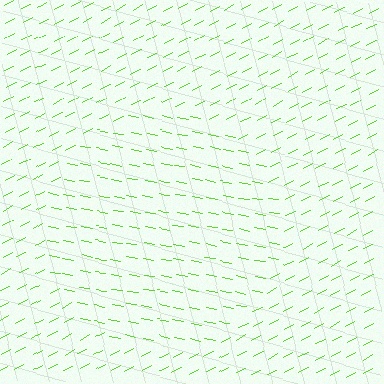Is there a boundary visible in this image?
Yes, there is a texture boundary formed by a change in line orientation.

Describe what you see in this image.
The image is filled with small lime line segments. A circle region in the image has lines oriented differently from the surrounding lines, creating a visible texture boundary.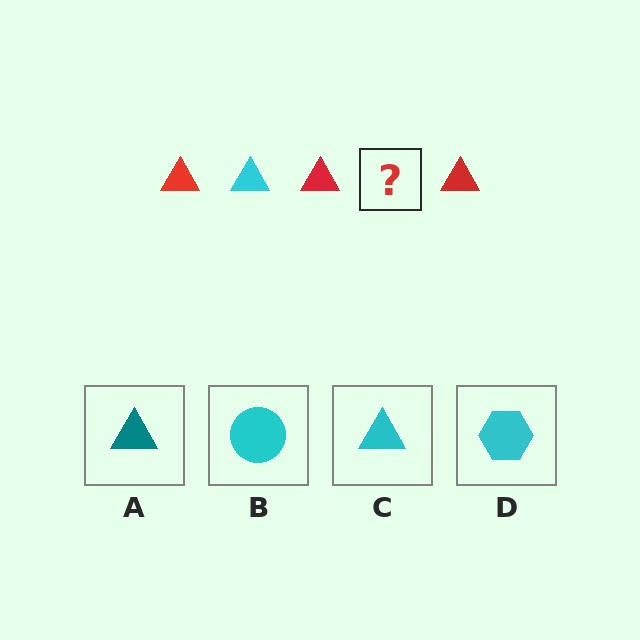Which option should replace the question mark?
Option C.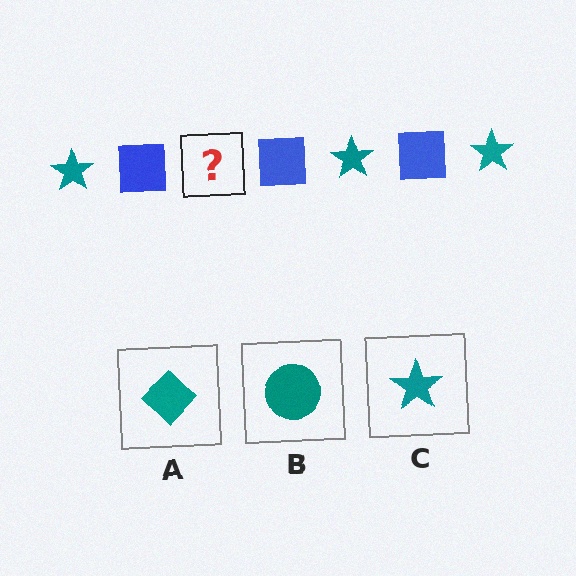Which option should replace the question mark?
Option C.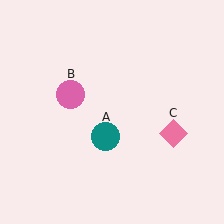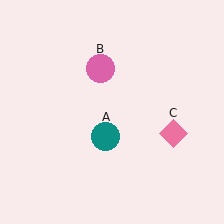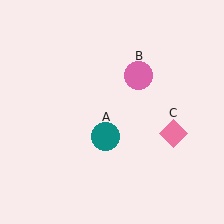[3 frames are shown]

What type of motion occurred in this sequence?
The pink circle (object B) rotated clockwise around the center of the scene.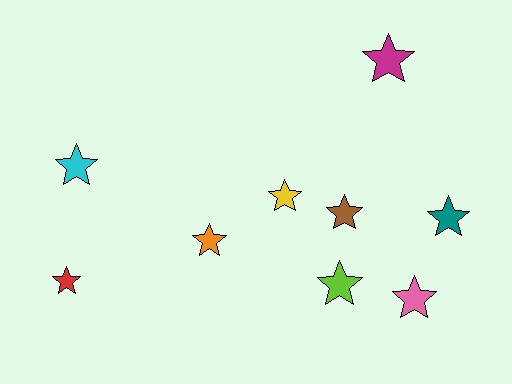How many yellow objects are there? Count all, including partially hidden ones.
There is 1 yellow object.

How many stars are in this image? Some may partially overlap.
There are 9 stars.